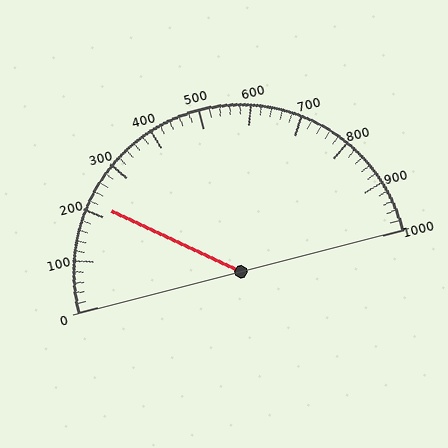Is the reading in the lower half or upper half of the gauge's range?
The reading is in the lower half of the range (0 to 1000).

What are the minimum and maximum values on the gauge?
The gauge ranges from 0 to 1000.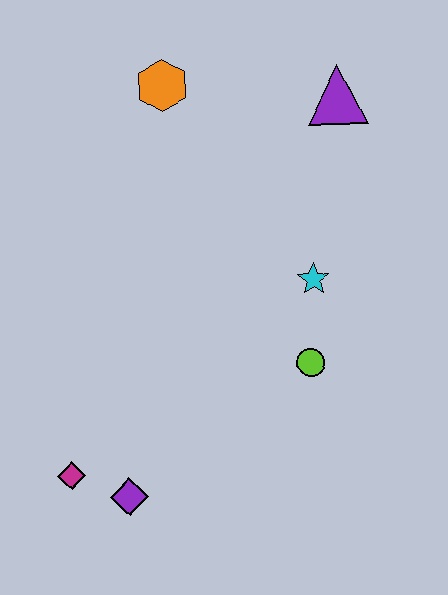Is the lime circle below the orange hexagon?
Yes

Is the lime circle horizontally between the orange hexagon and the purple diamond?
No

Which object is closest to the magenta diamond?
The purple diamond is closest to the magenta diamond.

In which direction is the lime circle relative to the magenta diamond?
The lime circle is to the right of the magenta diamond.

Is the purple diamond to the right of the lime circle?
No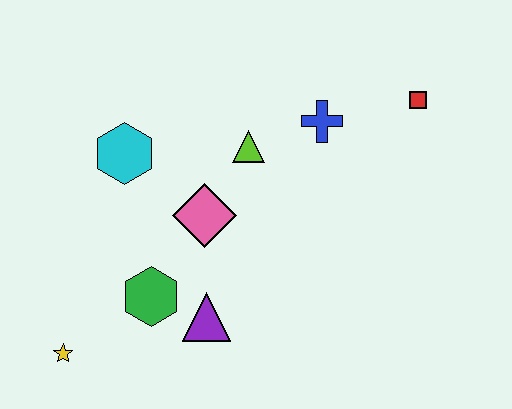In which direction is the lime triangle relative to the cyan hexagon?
The lime triangle is to the right of the cyan hexagon.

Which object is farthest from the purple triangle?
The red square is farthest from the purple triangle.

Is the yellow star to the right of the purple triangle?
No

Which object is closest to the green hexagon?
The purple triangle is closest to the green hexagon.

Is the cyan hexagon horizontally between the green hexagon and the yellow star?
Yes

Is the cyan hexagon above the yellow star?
Yes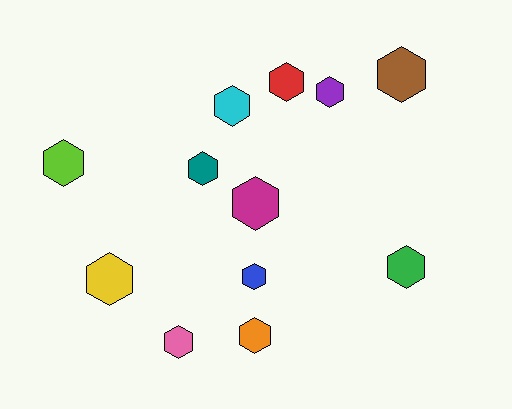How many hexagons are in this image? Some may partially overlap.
There are 12 hexagons.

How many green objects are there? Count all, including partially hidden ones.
There is 1 green object.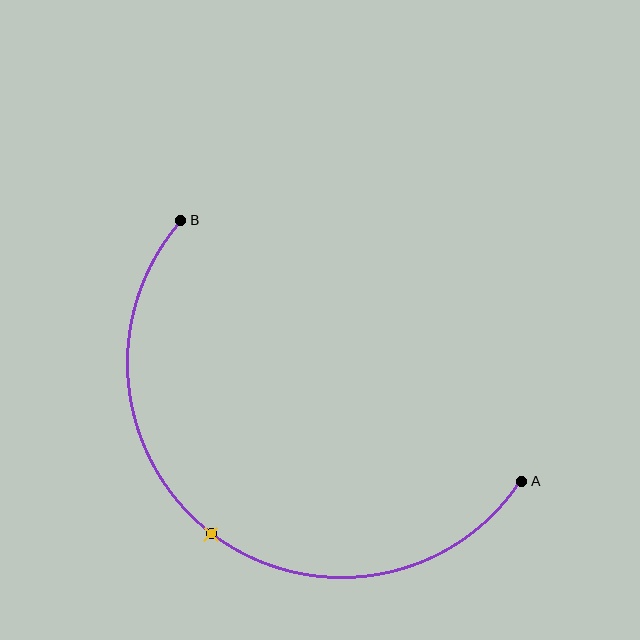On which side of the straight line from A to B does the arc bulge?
The arc bulges below and to the left of the straight line connecting A and B.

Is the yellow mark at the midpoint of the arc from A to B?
Yes. The yellow mark lies on the arc at equal arc-length from both A and B — it is the arc midpoint.